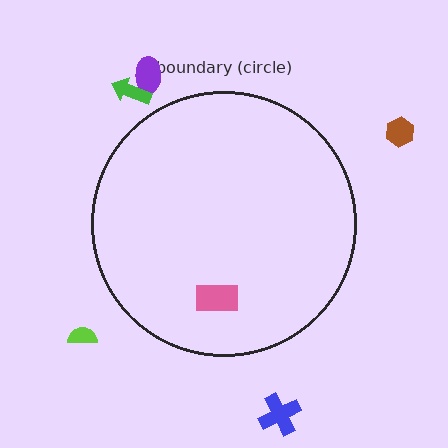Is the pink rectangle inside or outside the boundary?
Inside.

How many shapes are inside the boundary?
1 inside, 5 outside.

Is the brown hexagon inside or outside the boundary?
Outside.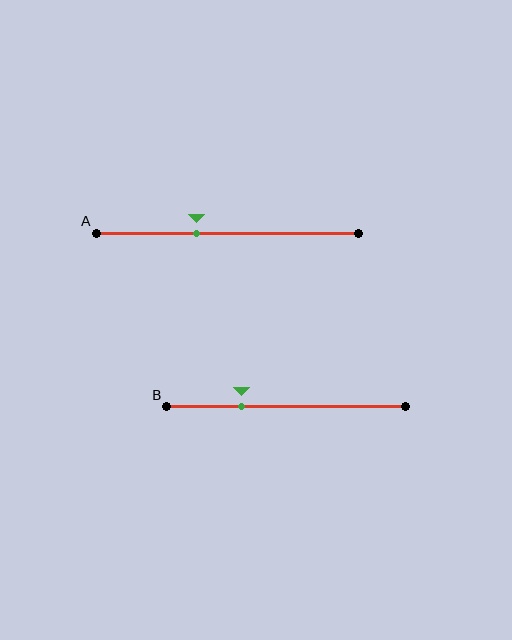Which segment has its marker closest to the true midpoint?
Segment A has its marker closest to the true midpoint.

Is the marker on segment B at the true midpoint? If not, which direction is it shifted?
No, the marker on segment B is shifted to the left by about 18% of the segment length.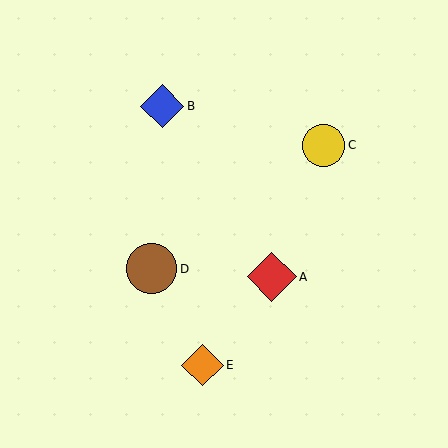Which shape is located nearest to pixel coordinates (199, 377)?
The orange diamond (labeled E) at (202, 365) is nearest to that location.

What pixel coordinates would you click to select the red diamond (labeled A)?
Click at (272, 277) to select the red diamond A.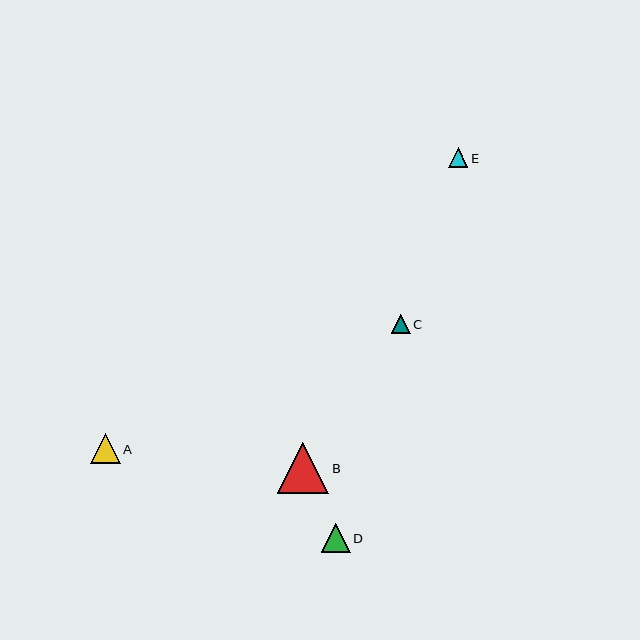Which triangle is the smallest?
Triangle C is the smallest with a size of approximately 19 pixels.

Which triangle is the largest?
Triangle B is the largest with a size of approximately 51 pixels.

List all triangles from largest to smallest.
From largest to smallest: B, A, D, E, C.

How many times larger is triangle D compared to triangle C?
Triangle D is approximately 1.5 times the size of triangle C.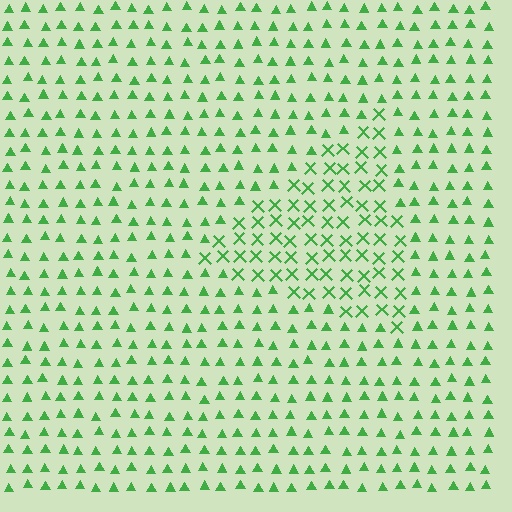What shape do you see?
I see a triangle.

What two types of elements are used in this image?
The image uses X marks inside the triangle region and triangles outside it.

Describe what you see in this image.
The image is filled with small green elements arranged in a uniform grid. A triangle-shaped region contains X marks, while the surrounding area contains triangles. The boundary is defined purely by the change in element shape.